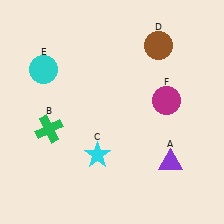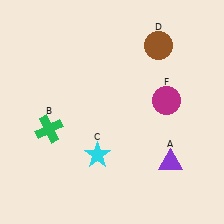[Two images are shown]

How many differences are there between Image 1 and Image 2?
There is 1 difference between the two images.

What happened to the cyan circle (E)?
The cyan circle (E) was removed in Image 2. It was in the top-left area of Image 1.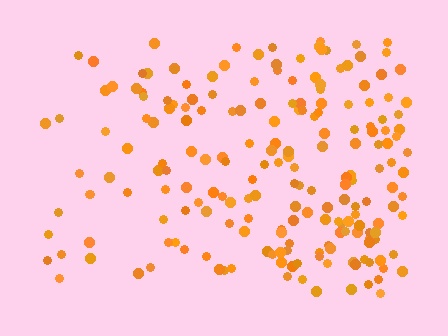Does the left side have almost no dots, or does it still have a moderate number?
Still a moderate number, just noticeably fewer than the right.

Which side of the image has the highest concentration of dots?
The right.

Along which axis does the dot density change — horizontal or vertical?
Horizontal.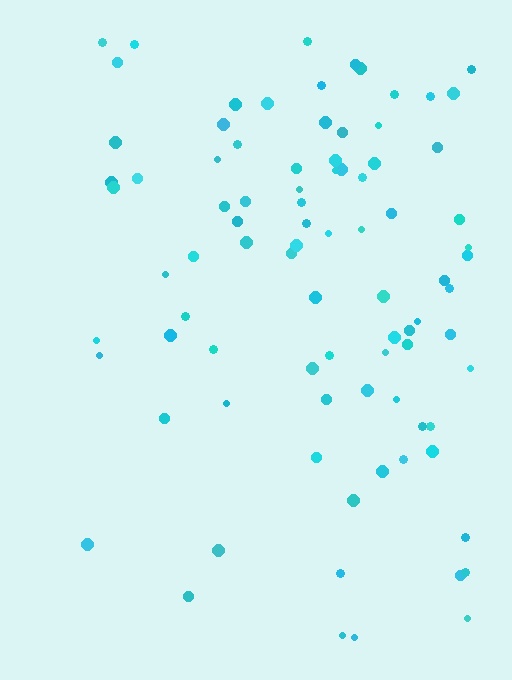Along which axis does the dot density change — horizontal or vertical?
Horizontal.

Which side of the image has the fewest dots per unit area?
The left.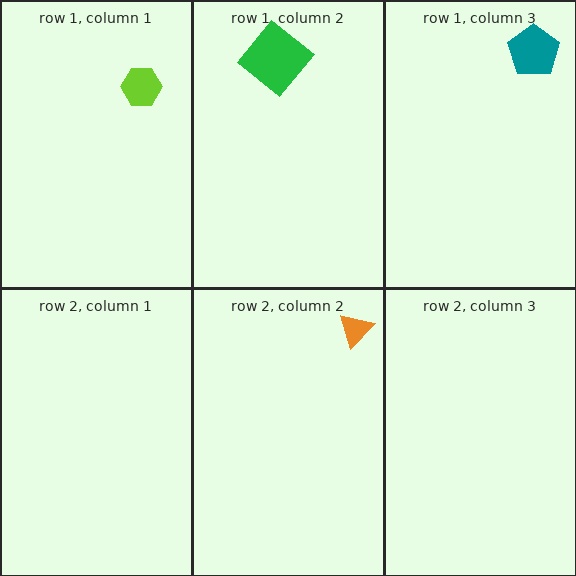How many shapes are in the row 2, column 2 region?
1.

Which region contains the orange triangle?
The row 2, column 2 region.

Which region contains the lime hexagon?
The row 1, column 1 region.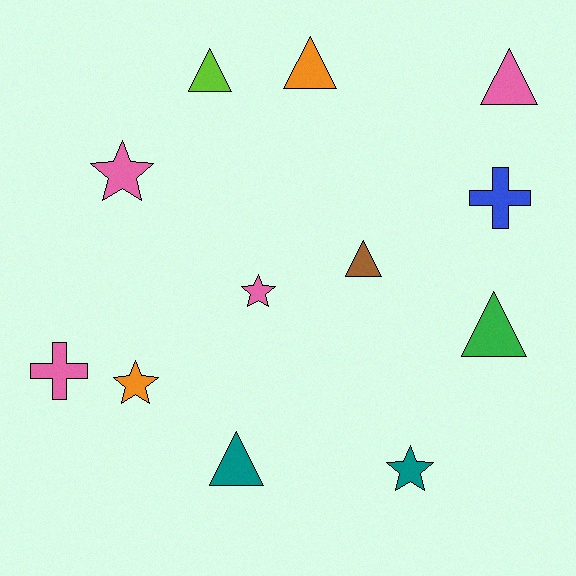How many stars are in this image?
There are 4 stars.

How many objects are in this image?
There are 12 objects.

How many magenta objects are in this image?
There are no magenta objects.